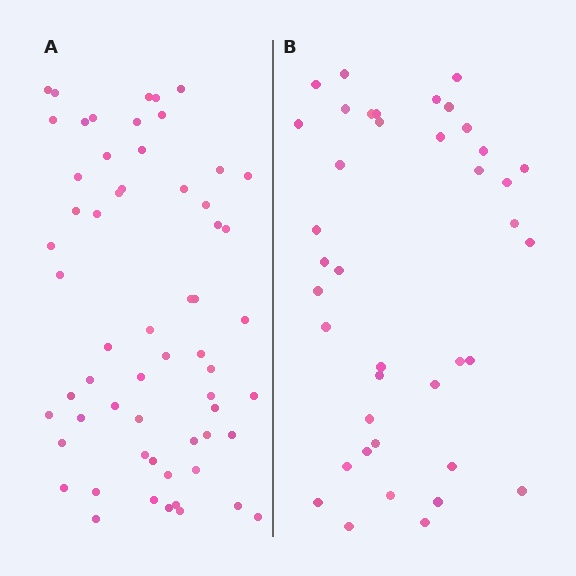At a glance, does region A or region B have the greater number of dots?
Region A (the left region) has more dots.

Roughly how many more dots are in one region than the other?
Region A has approximately 20 more dots than region B.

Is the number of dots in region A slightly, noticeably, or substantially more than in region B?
Region A has substantially more. The ratio is roughly 1.5 to 1.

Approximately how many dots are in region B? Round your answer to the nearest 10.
About 40 dots.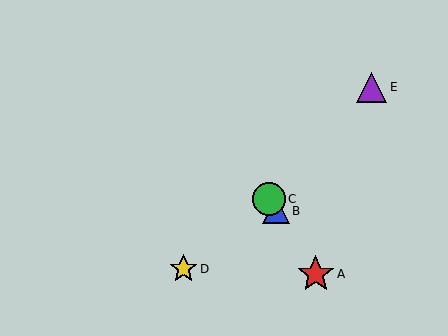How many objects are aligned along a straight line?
3 objects (A, B, C) are aligned along a straight line.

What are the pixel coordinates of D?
Object D is at (183, 269).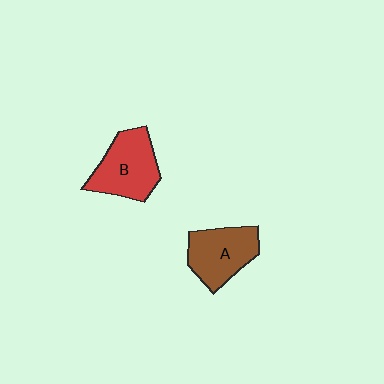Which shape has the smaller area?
Shape A (brown).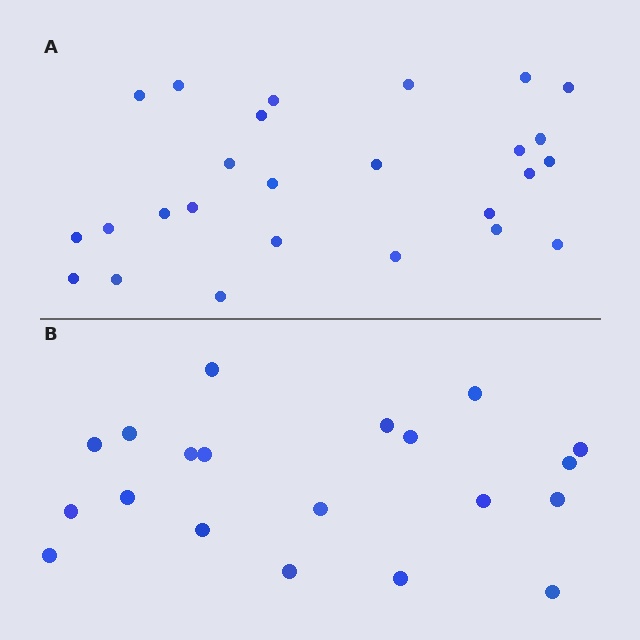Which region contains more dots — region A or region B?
Region A (the top region) has more dots.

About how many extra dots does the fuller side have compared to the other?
Region A has about 6 more dots than region B.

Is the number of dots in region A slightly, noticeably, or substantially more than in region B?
Region A has noticeably more, but not dramatically so. The ratio is roughly 1.3 to 1.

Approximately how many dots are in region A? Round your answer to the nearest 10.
About 30 dots. (The exact count is 26, which rounds to 30.)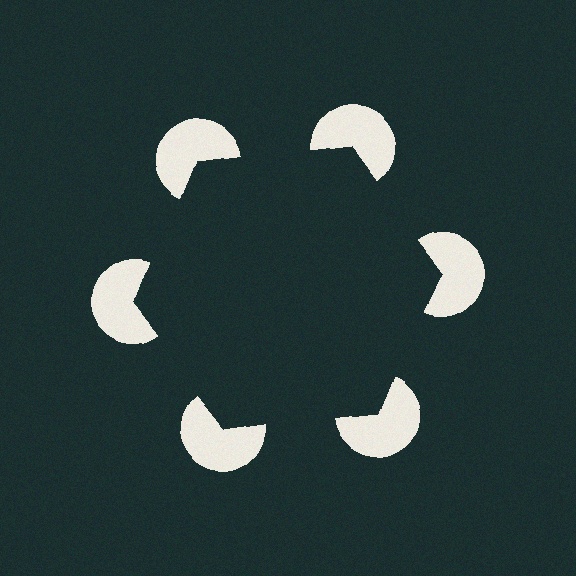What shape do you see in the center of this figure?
An illusory hexagon — its edges are inferred from the aligned wedge cuts in the pac-man discs, not physically drawn.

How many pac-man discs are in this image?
There are 6 — one at each vertex of the illusory hexagon.